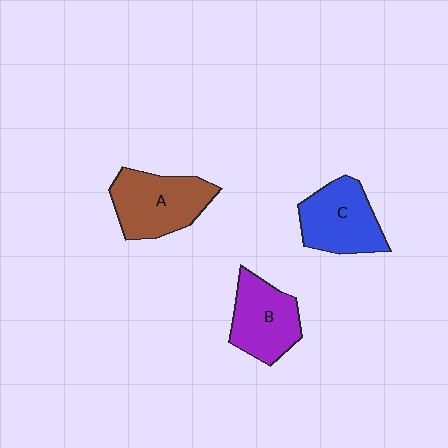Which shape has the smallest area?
Shape B (purple).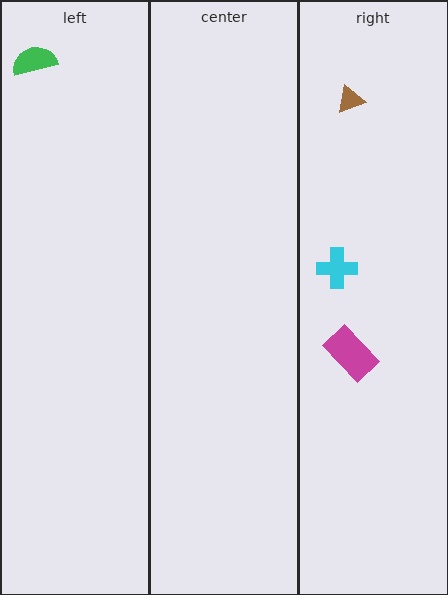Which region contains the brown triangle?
The right region.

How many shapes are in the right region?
3.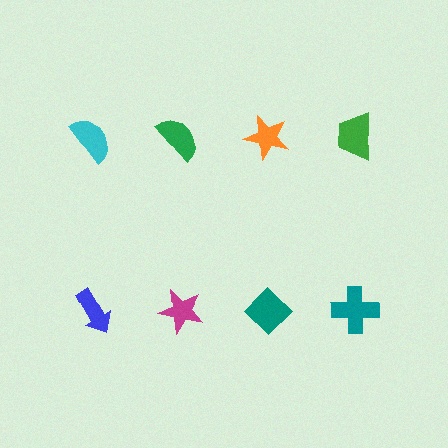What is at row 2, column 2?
A magenta star.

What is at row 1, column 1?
A cyan semicircle.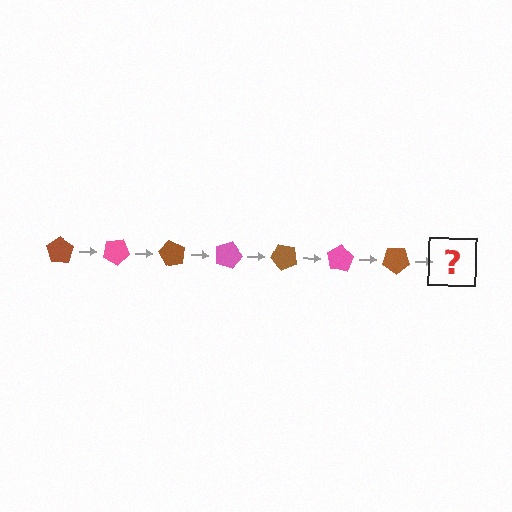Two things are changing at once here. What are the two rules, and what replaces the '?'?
The two rules are that it rotates 30 degrees each step and the color cycles through brown and pink. The '?' should be a pink pentagon, rotated 210 degrees from the start.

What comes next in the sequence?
The next element should be a pink pentagon, rotated 210 degrees from the start.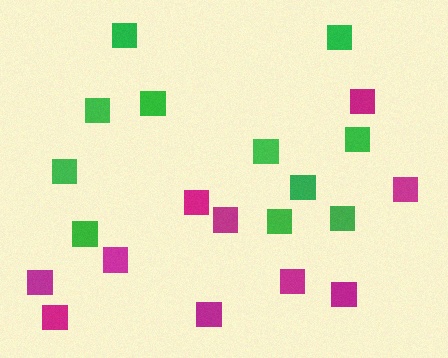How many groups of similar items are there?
There are 2 groups: one group of magenta squares (10) and one group of green squares (11).